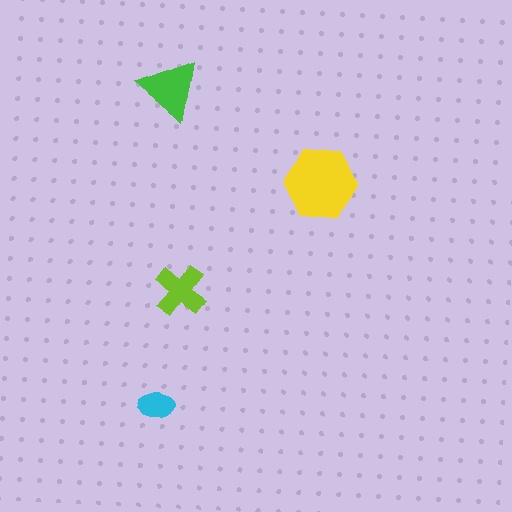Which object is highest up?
The green triangle is topmost.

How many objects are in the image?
There are 4 objects in the image.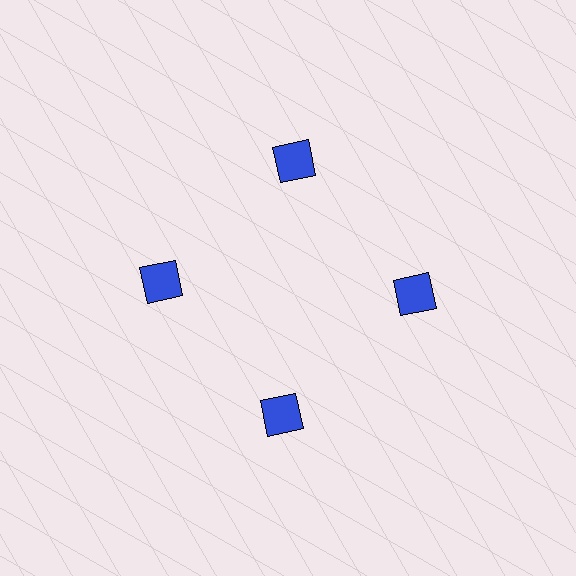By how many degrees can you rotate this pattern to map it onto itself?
The pattern maps onto itself every 90 degrees of rotation.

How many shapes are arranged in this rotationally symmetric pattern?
There are 4 shapes, arranged in 4 groups of 1.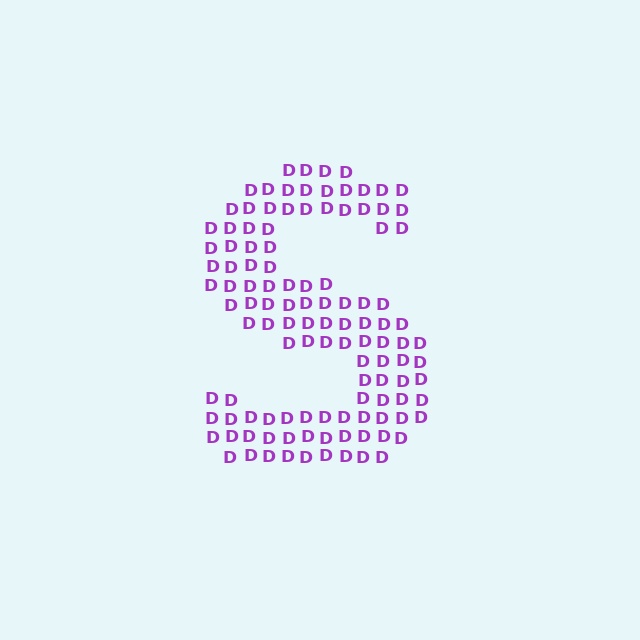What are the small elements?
The small elements are letter D's.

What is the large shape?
The large shape is the letter S.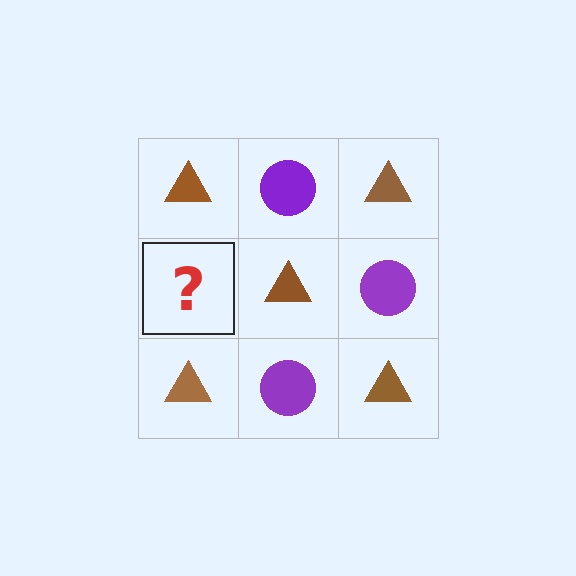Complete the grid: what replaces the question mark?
The question mark should be replaced with a purple circle.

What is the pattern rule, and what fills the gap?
The rule is that it alternates brown triangle and purple circle in a checkerboard pattern. The gap should be filled with a purple circle.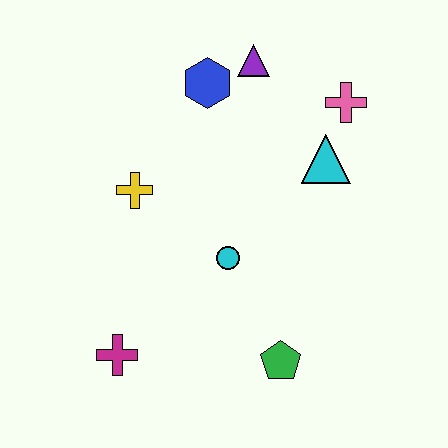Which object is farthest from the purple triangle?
The magenta cross is farthest from the purple triangle.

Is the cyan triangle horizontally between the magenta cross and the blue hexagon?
No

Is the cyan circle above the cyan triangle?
No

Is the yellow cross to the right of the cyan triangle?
No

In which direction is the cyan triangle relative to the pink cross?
The cyan triangle is below the pink cross.